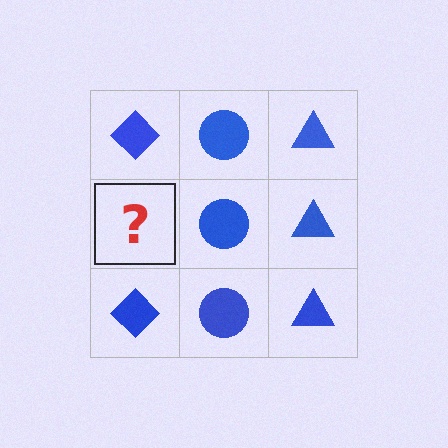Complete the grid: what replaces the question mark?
The question mark should be replaced with a blue diamond.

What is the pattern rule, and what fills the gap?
The rule is that each column has a consistent shape. The gap should be filled with a blue diamond.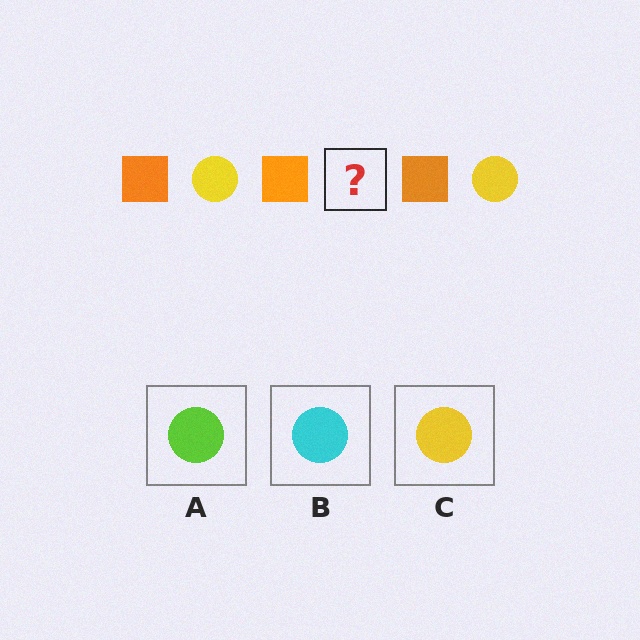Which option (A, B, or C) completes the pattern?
C.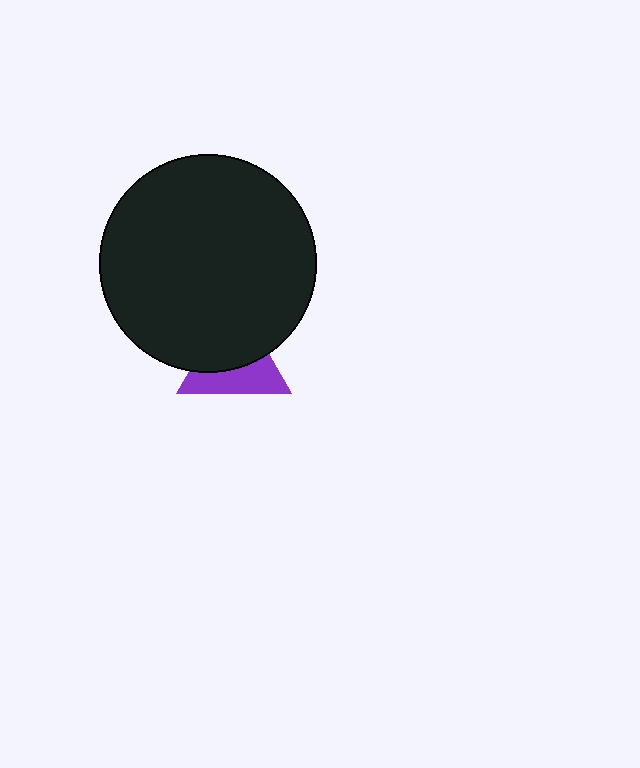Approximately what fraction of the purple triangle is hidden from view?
Roughly 55% of the purple triangle is hidden behind the black circle.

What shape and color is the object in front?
The object in front is a black circle.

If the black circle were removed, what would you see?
You would see the complete purple triangle.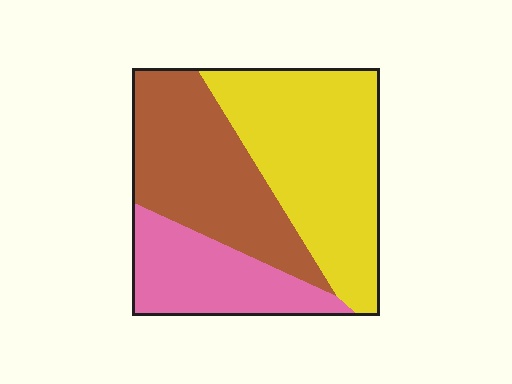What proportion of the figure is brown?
Brown takes up between a quarter and a half of the figure.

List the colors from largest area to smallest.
From largest to smallest: yellow, brown, pink.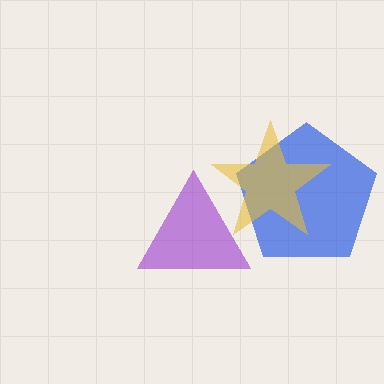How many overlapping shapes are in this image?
There are 3 overlapping shapes in the image.